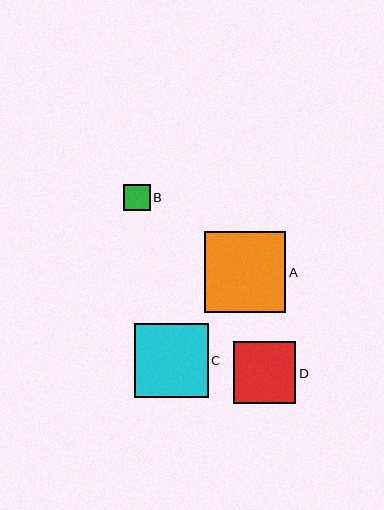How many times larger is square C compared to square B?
Square C is approximately 2.8 times the size of square B.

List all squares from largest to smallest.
From largest to smallest: A, C, D, B.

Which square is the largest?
Square A is the largest with a size of approximately 81 pixels.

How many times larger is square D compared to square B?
Square D is approximately 2.4 times the size of square B.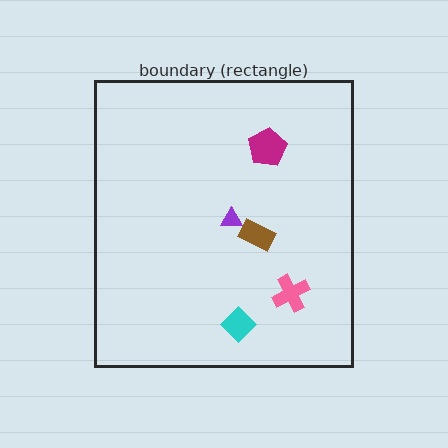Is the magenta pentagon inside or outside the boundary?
Inside.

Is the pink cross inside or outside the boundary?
Inside.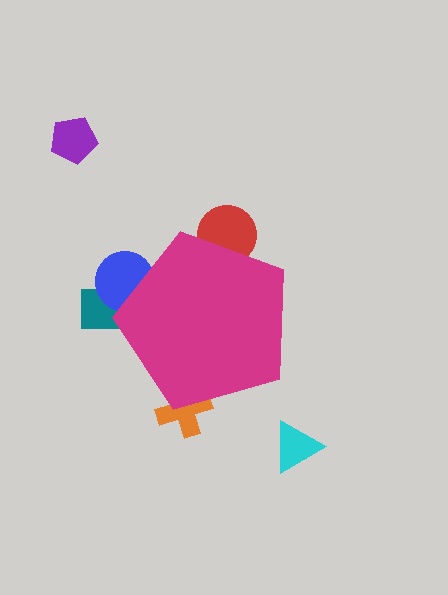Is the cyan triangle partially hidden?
No, the cyan triangle is fully visible.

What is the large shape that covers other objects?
A magenta pentagon.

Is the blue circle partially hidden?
Yes, the blue circle is partially hidden behind the magenta pentagon.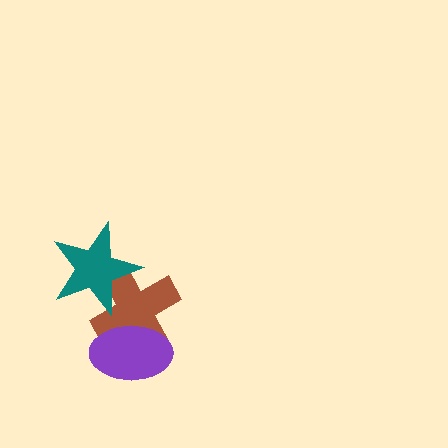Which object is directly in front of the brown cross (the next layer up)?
The teal star is directly in front of the brown cross.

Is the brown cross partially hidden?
Yes, it is partially covered by another shape.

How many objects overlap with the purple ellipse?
1 object overlaps with the purple ellipse.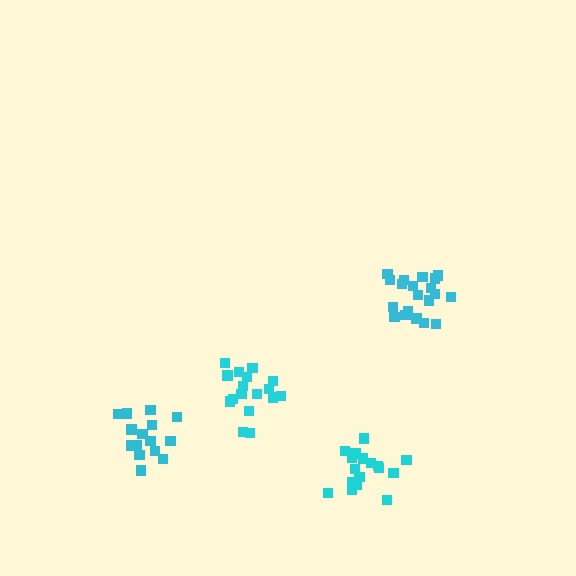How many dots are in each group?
Group 1: 17 dots, Group 2: 17 dots, Group 3: 15 dots, Group 4: 20 dots (69 total).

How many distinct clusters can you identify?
There are 4 distinct clusters.